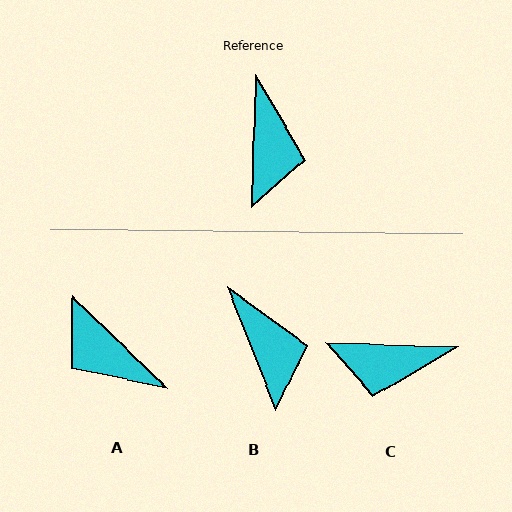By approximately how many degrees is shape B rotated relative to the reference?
Approximately 23 degrees counter-clockwise.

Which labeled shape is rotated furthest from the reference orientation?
A, about 132 degrees away.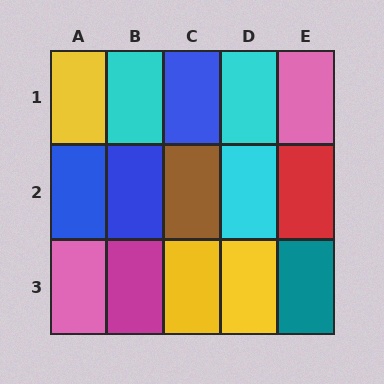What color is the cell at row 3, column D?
Yellow.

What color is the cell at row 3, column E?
Teal.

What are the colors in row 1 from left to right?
Yellow, cyan, blue, cyan, pink.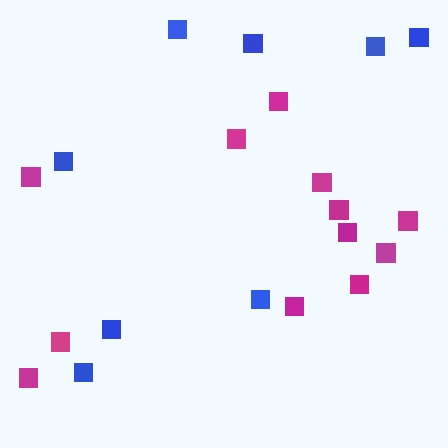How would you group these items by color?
There are 2 groups: one group of blue squares (8) and one group of magenta squares (12).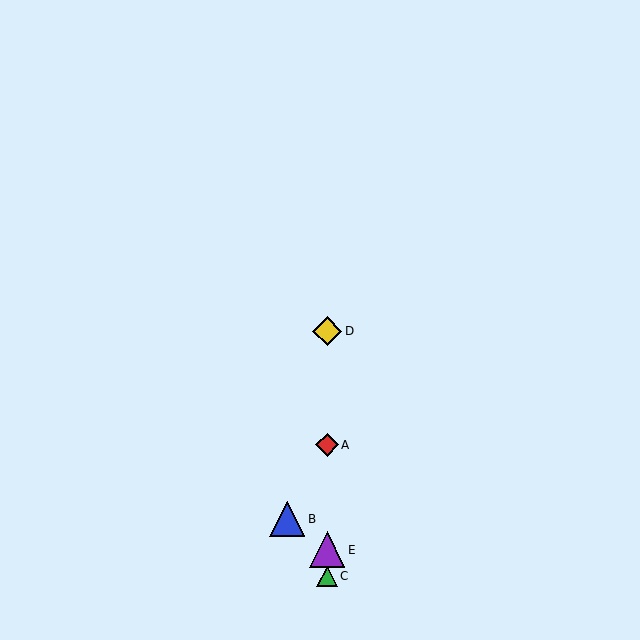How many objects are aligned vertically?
4 objects (A, C, D, E) are aligned vertically.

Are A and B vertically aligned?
No, A is at x≈327 and B is at x≈287.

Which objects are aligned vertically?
Objects A, C, D, E are aligned vertically.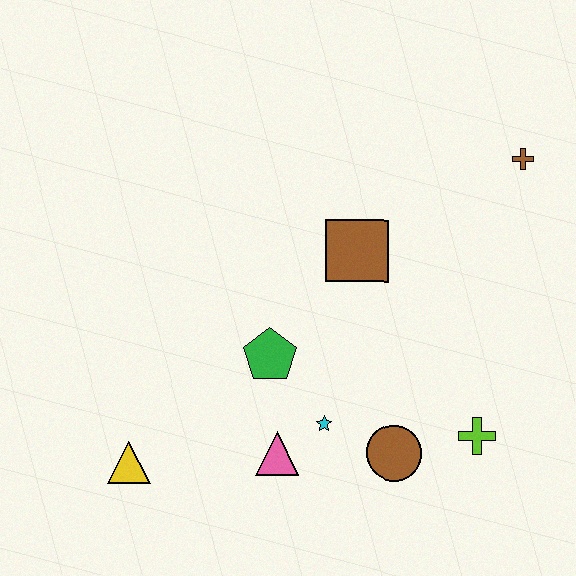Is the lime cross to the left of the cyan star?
No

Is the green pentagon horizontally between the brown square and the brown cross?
No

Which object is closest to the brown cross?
The brown square is closest to the brown cross.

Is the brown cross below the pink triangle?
No